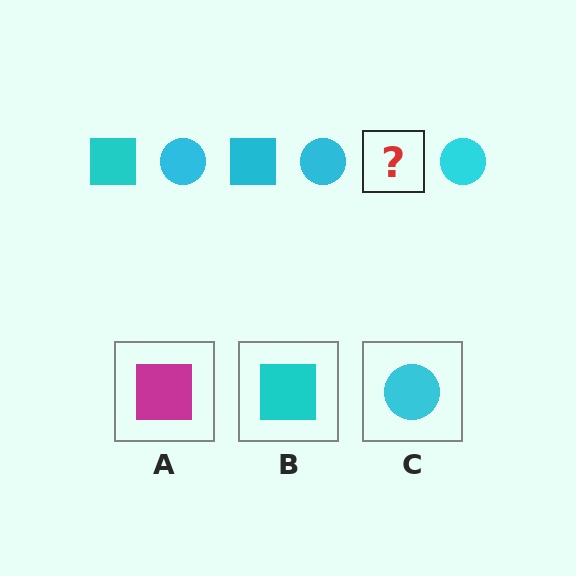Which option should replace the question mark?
Option B.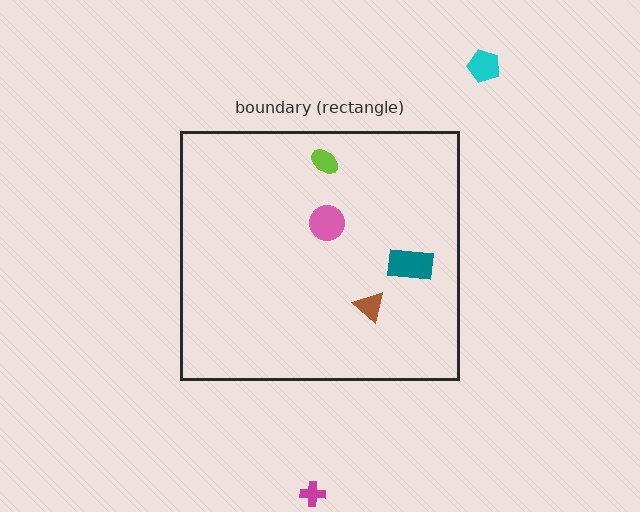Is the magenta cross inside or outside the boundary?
Outside.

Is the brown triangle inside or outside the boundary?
Inside.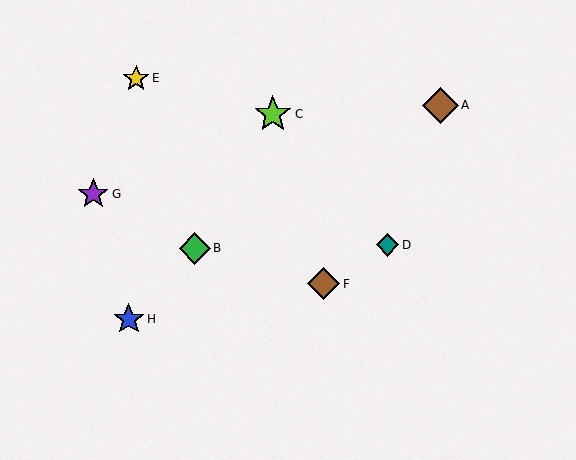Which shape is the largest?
The lime star (labeled C) is the largest.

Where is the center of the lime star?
The center of the lime star is at (273, 114).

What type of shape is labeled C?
Shape C is a lime star.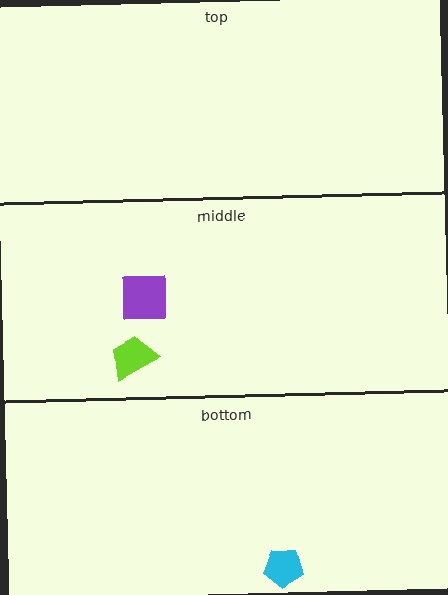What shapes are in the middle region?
The lime trapezoid, the purple square.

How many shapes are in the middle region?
2.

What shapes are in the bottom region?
The cyan pentagon.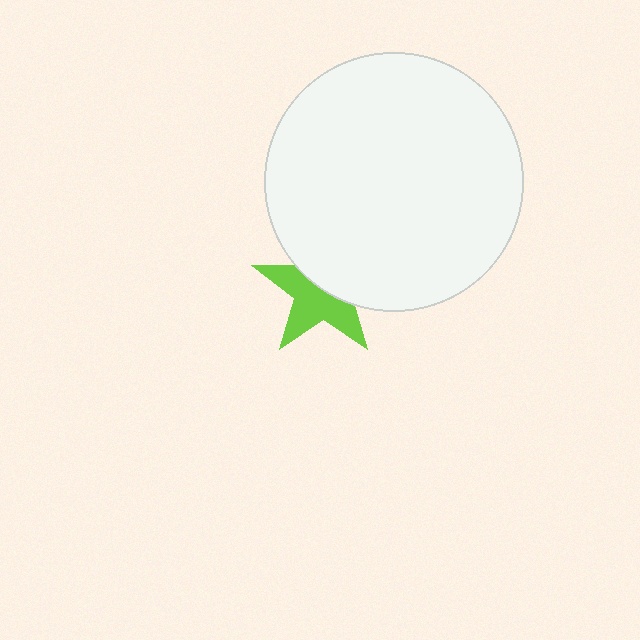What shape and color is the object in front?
The object in front is a white circle.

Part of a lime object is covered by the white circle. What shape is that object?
It is a star.